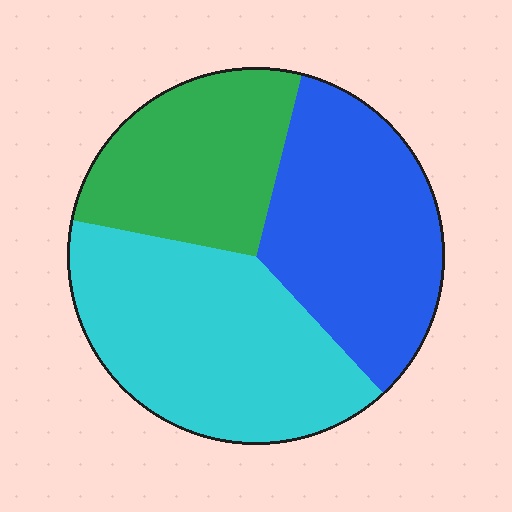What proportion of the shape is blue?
Blue covers about 35% of the shape.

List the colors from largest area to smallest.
From largest to smallest: cyan, blue, green.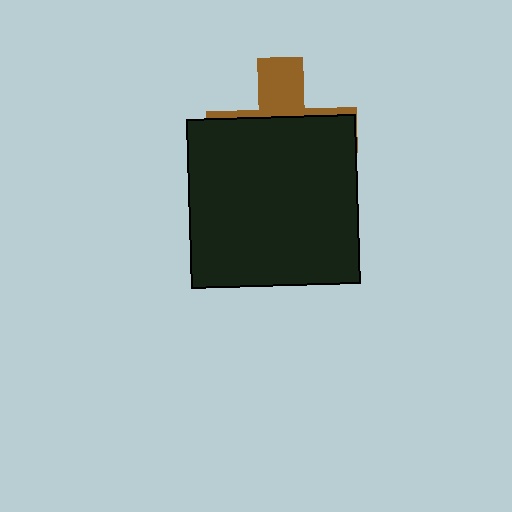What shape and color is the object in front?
The object in front is a black rectangle.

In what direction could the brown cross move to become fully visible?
The brown cross could move up. That would shift it out from behind the black rectangle entirely.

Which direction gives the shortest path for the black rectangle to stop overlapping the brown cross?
Moving down gives the shortest separation.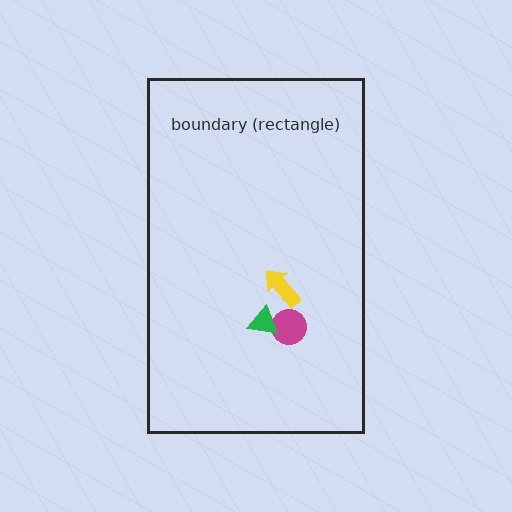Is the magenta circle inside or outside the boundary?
Inside.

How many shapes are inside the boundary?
3 inside, 0 outside.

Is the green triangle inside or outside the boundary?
Inside.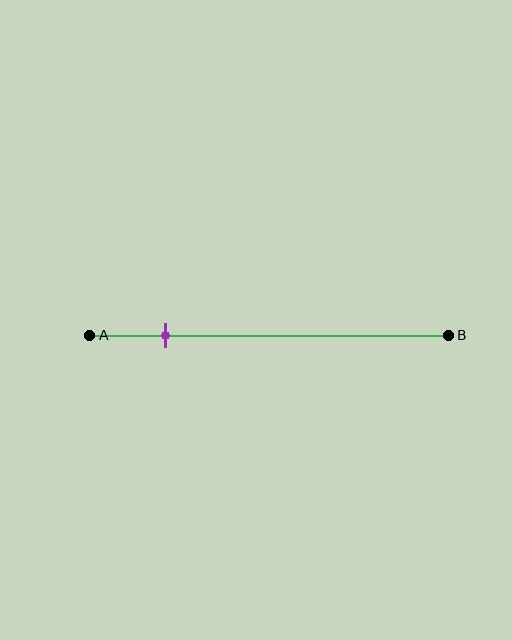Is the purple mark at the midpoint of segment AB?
No, the mark is at about 20% from A, not at the 50% midpoint.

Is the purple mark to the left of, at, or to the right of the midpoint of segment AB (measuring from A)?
The purple mark is to the left of the midpoint of segment AB.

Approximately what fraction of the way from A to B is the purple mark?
The purple mark is approximately 20% of the way from A to B.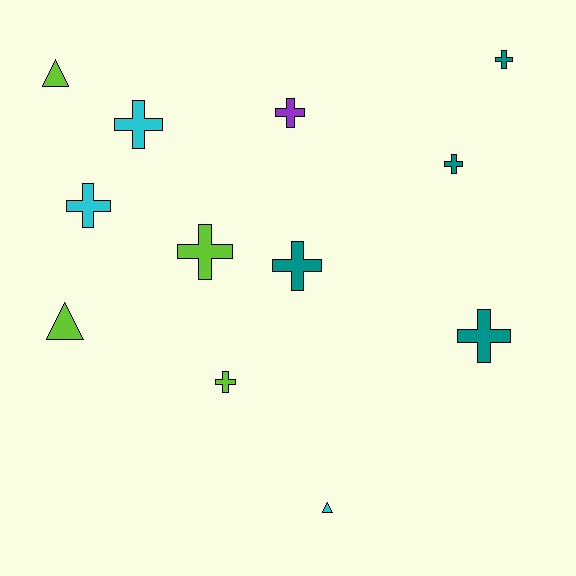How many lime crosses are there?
There are 2 lime crosses.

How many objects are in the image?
There are 12 objects.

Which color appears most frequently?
Teal, with 4 objects.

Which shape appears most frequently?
Cross, with 9 objects.